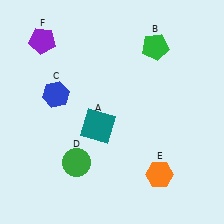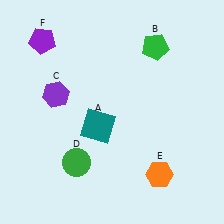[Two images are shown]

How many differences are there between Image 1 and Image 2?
There is 1 difference between the two images.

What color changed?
The hexagon (C) changed from blue in Image 1 to purple in Image 2.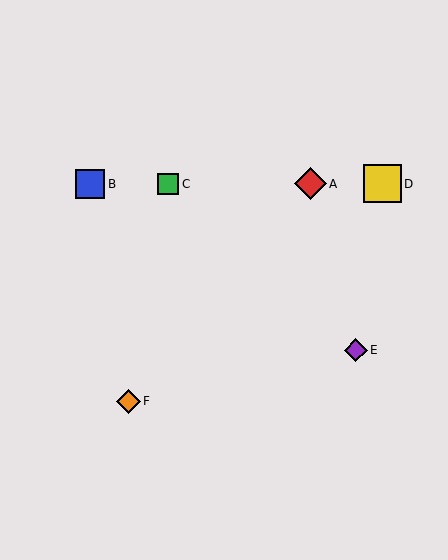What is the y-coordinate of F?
Object F is at y≈401.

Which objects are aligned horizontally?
Objects A, B, C, D are aligned horizontally.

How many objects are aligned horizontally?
4 objects (A, B, C, D) are aligned horizontally.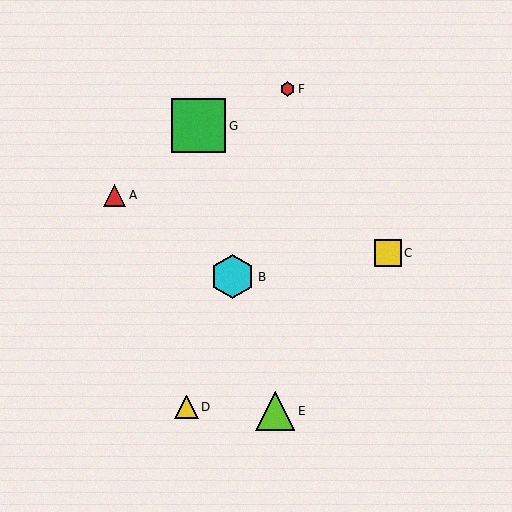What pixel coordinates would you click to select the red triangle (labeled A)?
Click at (115, 195) to select the red triangle A.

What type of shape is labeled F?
Shape F is a red hexagon.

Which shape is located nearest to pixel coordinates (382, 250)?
The yellow square (labeled C) at (388, 253) is nearest to that location.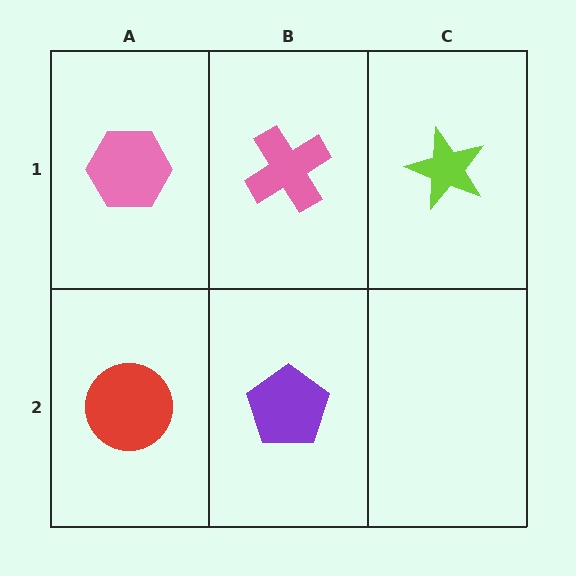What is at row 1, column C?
A lime star.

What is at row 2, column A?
A red circle.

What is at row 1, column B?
A pink cross.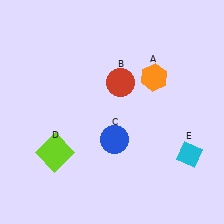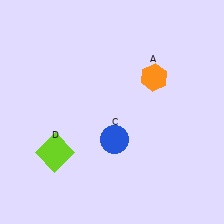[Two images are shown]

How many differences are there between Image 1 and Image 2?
There are 2 differences between the two images.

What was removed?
The red circle (B), the cyan diamond (E) were removed in Image 2.